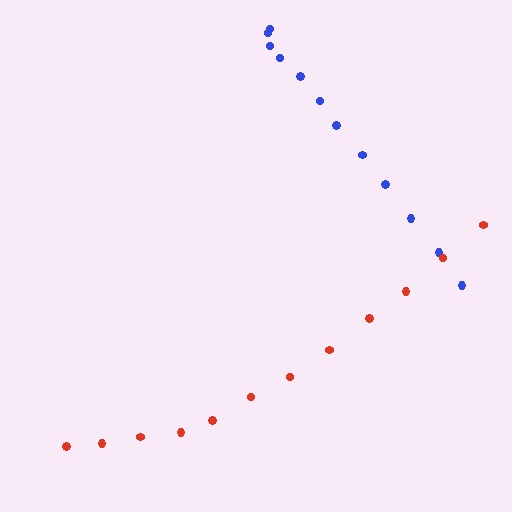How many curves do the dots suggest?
There are 2 distinct paths.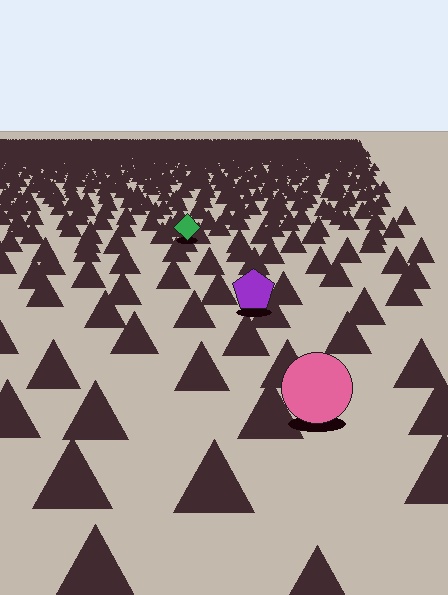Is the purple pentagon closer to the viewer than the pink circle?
No. The pink circle is closer — you can tell from the texture gradient: the ground texture is coarser near it.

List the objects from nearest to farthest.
From nearest to farthest: the pink circle, the purple pentagon, the green diamond.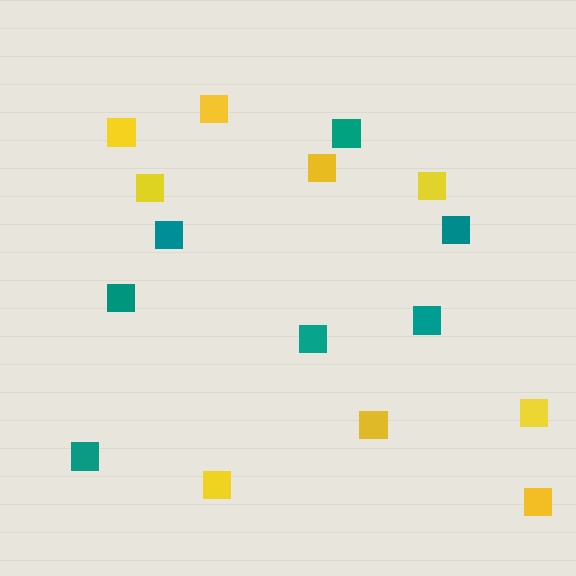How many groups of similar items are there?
There are 2 groups: one group of yellow squares (9) and one group of teal squares (7).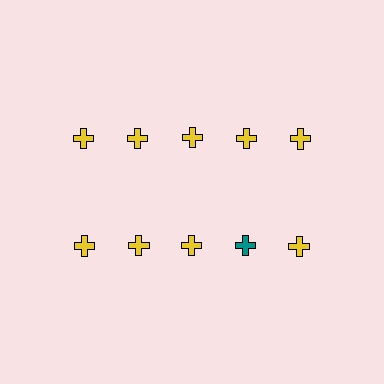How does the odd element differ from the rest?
It has a different color: teal instead of yellow.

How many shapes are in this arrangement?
There are 10 shapes arranged in a grid pattern.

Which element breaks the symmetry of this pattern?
The teal cross in the second row, second from right column breaks the symmetry. All other shapes are yellow crosses.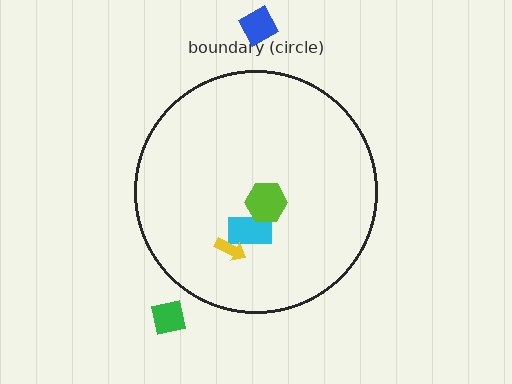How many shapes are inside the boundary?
3 inside, 2 outside.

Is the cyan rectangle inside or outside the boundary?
Inside.